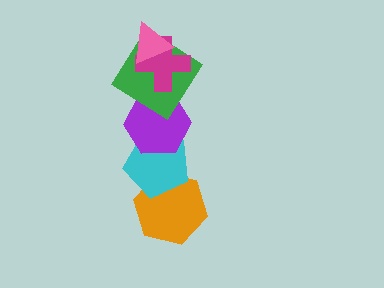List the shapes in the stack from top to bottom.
From top to bottom: the pink triangle, the magenta cross, the green diamond, the purple hexagon, the cyan pentagon, the orange hexagon.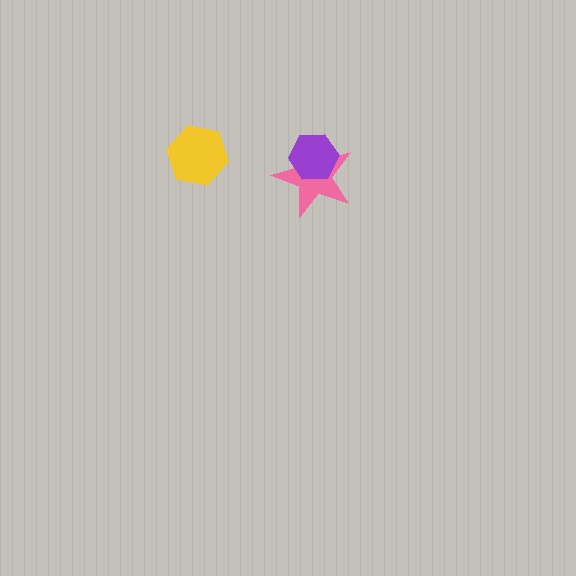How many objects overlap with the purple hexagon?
1 object overlaps with the purple hexagon.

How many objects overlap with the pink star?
1 object overlaps with the pink star.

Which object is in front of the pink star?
The purple hexagon is in front of the pink star.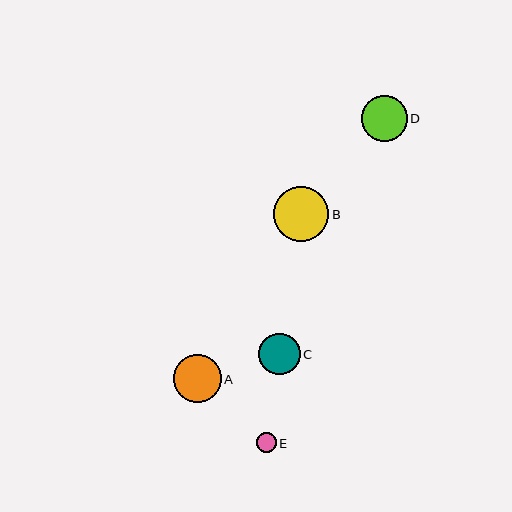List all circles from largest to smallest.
From largest to smallest: B, A, D, C, E.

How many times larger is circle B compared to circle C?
Circle B is approximately 1.3 times the size of circle C.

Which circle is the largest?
Circle B is the largest with a size of approximately 55 pixels.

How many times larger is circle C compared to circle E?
Circle C is approximately 2.2 times the size of circle E.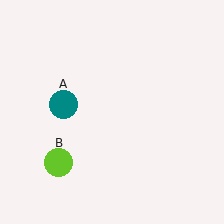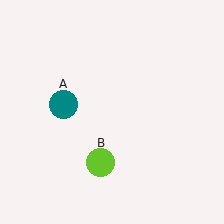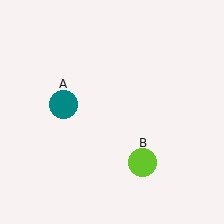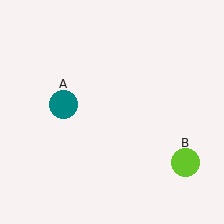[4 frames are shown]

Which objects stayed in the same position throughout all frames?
Teal circle (object A) remained stationary.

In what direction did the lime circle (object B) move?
The lime circle (object B) moved right.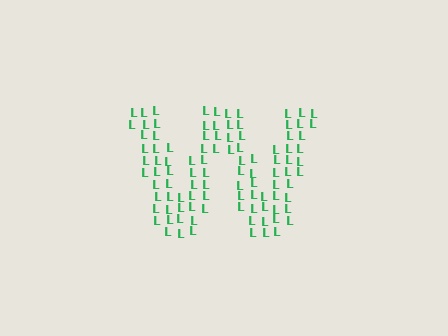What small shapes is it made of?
It is made of small letter L's.